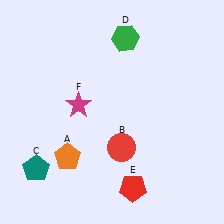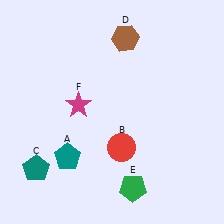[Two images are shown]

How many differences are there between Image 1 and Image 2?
There are 3 differences between the two images.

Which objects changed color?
A changed from orange to teal. D changed from green to brown. E changed from red to green.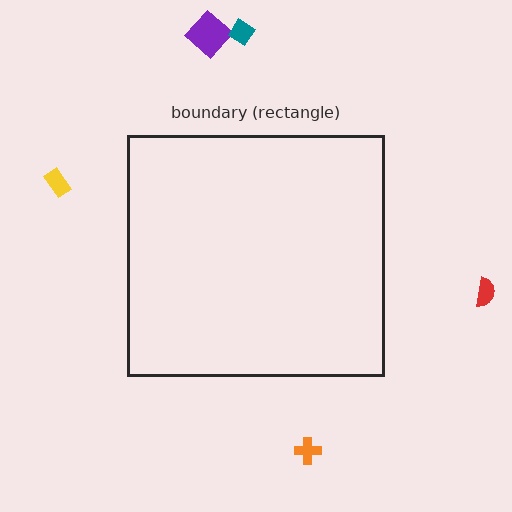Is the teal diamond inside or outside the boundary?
Outside.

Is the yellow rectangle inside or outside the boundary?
Outside.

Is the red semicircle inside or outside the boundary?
Outside.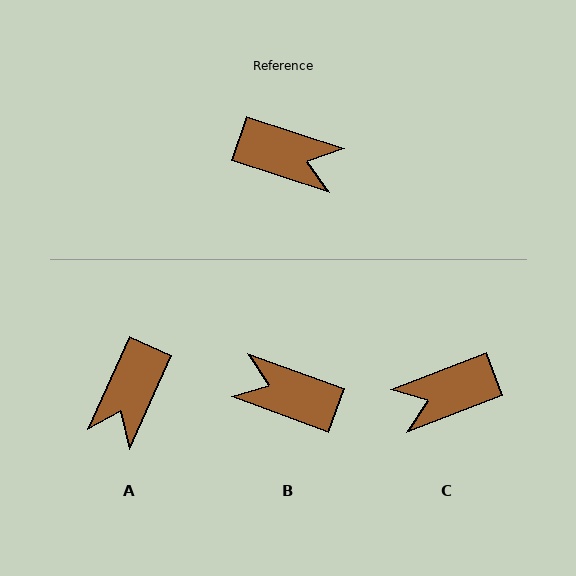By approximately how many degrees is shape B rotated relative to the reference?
Approximately 178 degrees counter-clockwise.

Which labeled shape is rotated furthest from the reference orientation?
B, about 178 degrees away.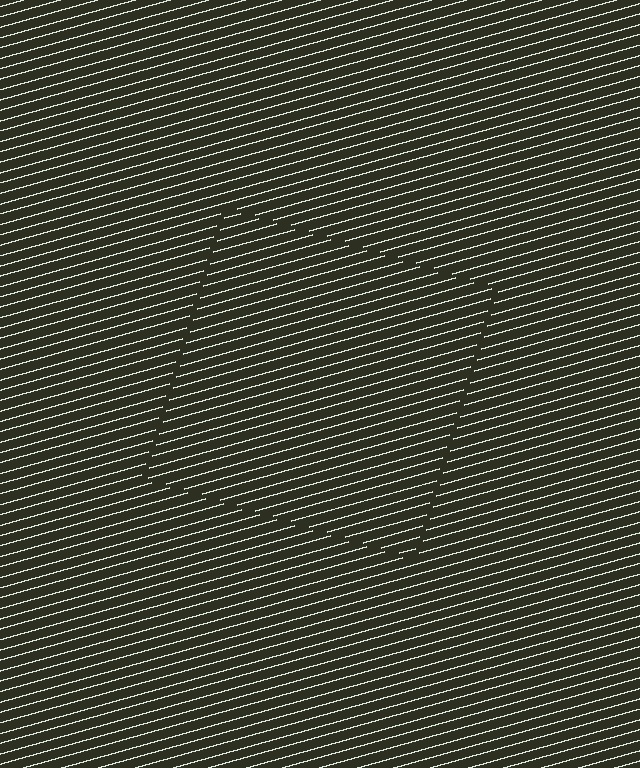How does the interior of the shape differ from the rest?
The interior of the shape contains the same grating, shifted by half a period — the contour is defined by the phase discontinuity where line-ends from the inner and outer gratings abut.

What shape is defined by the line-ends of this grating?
An illusory square. The interior of the shape contains the same grating, shifted by half a period — the contour is defined by the phase discontinuity where line-ends from the inner and outer gratings abut.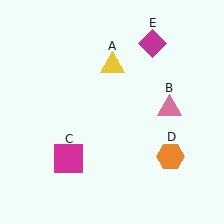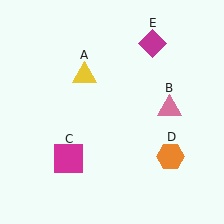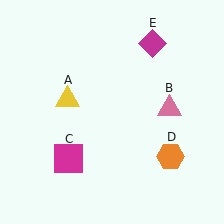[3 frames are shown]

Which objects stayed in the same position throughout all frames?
Pink triangle (object B) and magenta square (object C) and orange hexagon (object D) and magenta diamond (object E) remained stationary.